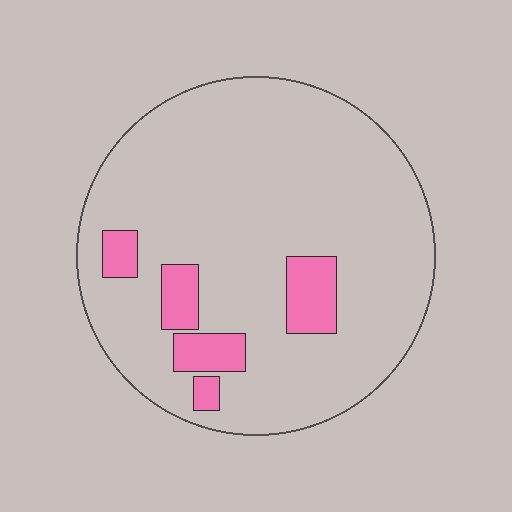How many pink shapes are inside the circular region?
5.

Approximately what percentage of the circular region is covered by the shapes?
Approximately 10%.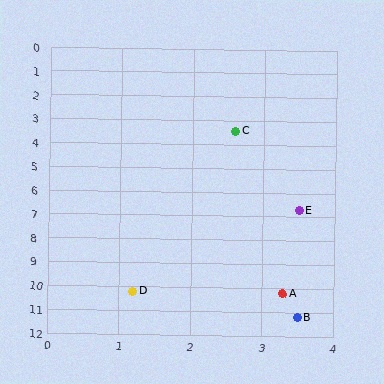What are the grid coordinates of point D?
Point D is at approximately (1.2, 10.2).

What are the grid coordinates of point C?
Point C is at approximately (2.6, 3.4).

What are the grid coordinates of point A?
Point A is at approximately (3.3, 10.2).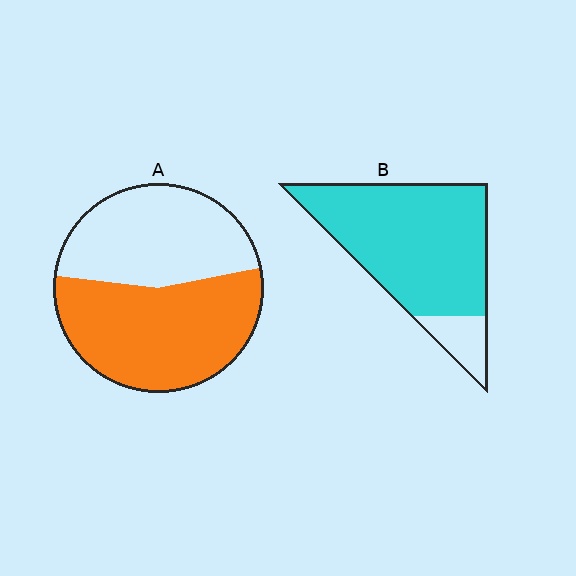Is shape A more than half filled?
Yes.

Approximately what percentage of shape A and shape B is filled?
A is approximately 55% and B is approximately 85%.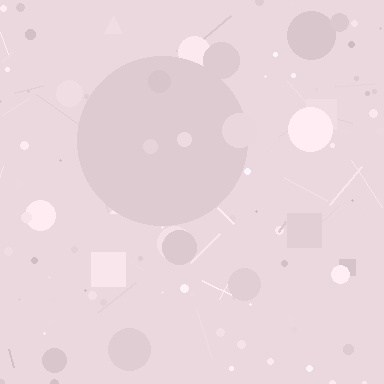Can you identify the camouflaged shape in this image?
The camouflaged shape is a circle.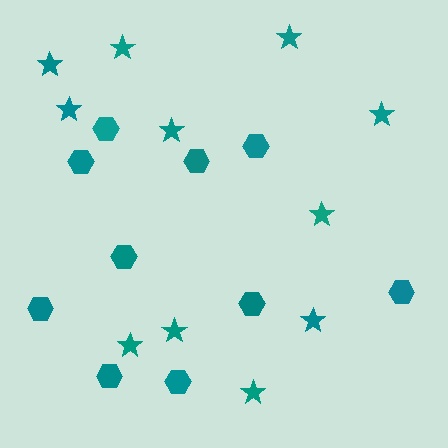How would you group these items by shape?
There are 2 groups: one group of stars (11) and one group of hexagons (10).